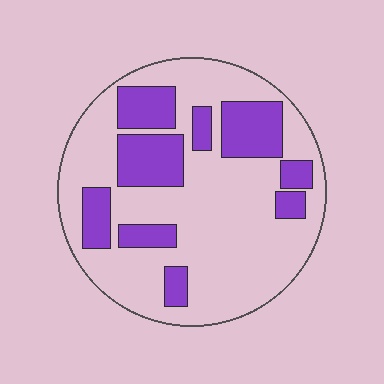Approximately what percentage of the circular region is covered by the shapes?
Approximately 30%.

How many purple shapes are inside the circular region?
9.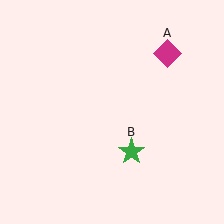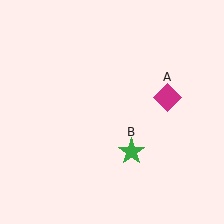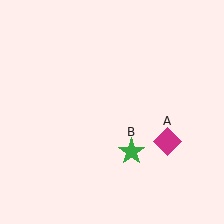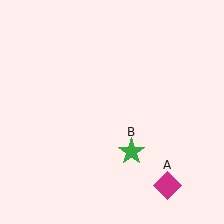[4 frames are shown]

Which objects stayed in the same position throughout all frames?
Green star (object B) remained stationary.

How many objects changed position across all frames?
1 object changed position: magenta diamond (object A).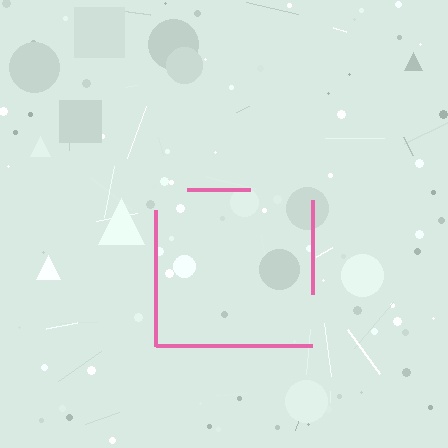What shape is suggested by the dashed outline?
The dashed outline suggests a square.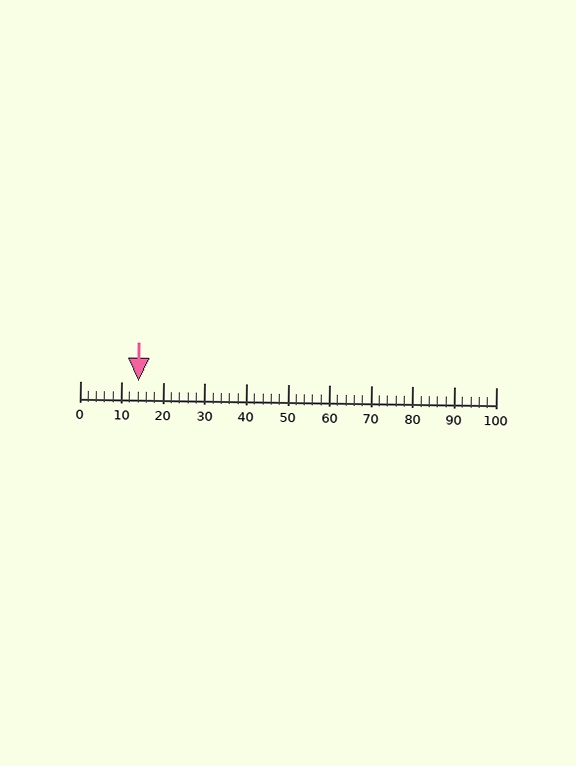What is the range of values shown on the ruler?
The ruler shows values from 0 to 100.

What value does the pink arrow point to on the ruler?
The pink arrow points to approximately 14.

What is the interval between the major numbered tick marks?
The major tick marks are spaced 10 units apart.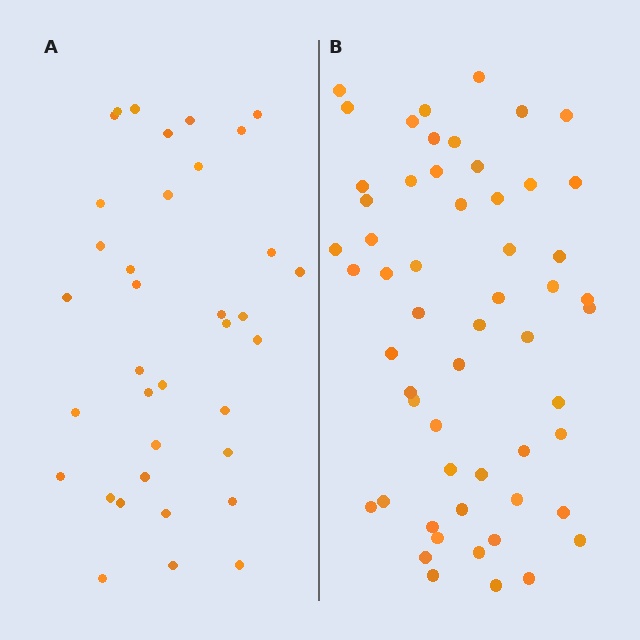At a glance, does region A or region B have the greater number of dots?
Region B (the right region) has more dots.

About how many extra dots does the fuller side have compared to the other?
Region B has approximately 20 more dots than region A.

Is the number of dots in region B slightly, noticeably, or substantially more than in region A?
Region B has substantially more. The ratio is roughly 1.6 to 1.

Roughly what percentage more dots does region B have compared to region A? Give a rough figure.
About 55% more.